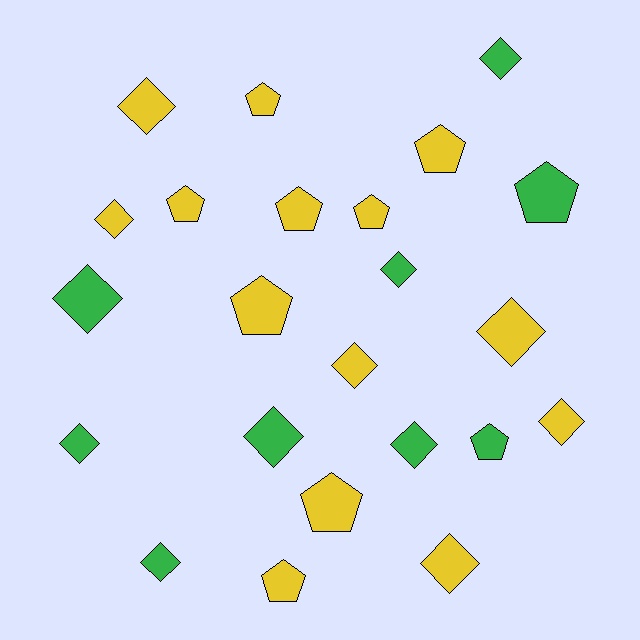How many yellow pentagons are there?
There are 8 yellow pentagons.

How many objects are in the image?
There are 23 objects.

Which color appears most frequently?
Yellow, with 14 objects.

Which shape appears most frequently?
Diamond, with 13 objects.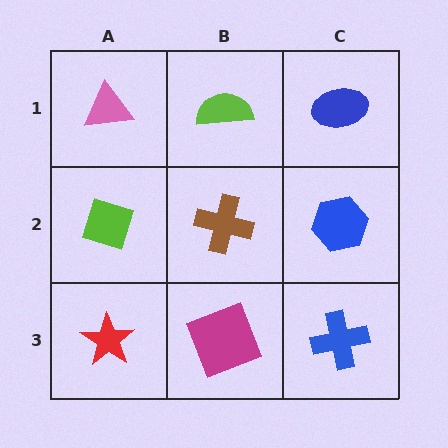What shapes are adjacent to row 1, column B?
A brown cross (row 2, column B), a pink triangle (row 1, column A), a blue ellipse (row 1, column C).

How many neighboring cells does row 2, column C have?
3.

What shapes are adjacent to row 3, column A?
A lime diamond (row 2, column A), a magenta square (row 3, column B).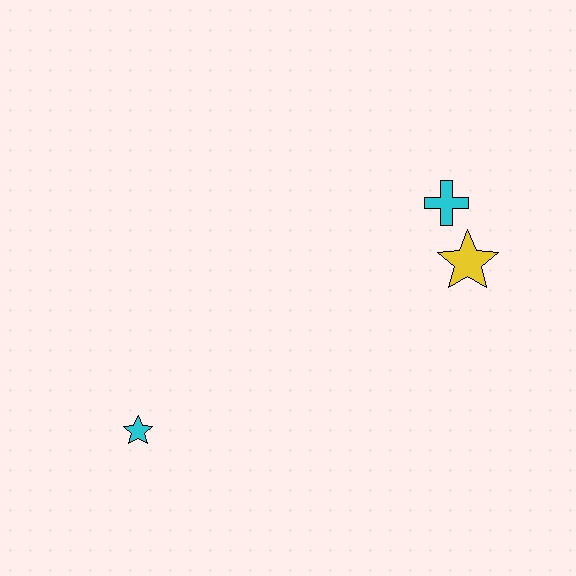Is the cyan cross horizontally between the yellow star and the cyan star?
Yes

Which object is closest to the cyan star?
The yellow star is closest to the cyan star.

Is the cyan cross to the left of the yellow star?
Yes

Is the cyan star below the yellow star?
Yes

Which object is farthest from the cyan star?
The cyan cross is farthest from the cyan star.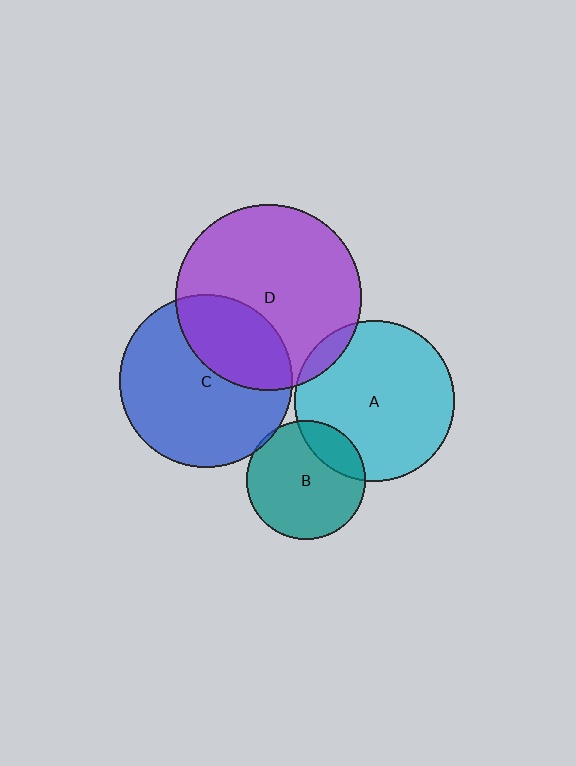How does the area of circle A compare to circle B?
Approximately 1.8 times.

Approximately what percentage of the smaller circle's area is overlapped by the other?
Approximately 5%.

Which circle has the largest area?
Circle D (purple).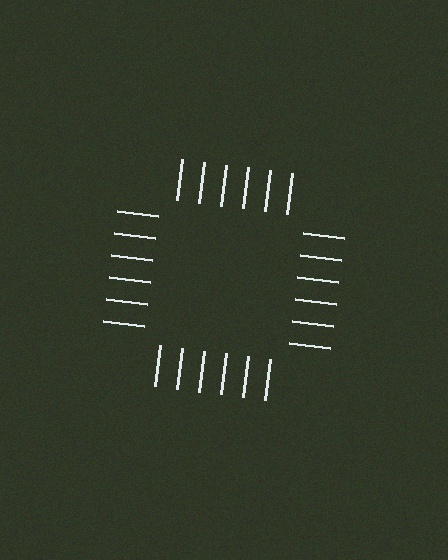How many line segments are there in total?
24 — 6 along each of the 4 edges.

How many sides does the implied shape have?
4 sides — the line-ends trace a square.